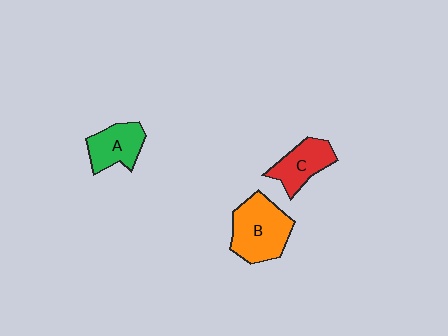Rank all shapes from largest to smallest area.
From largest to smallest: B (orange), C (red), A (green).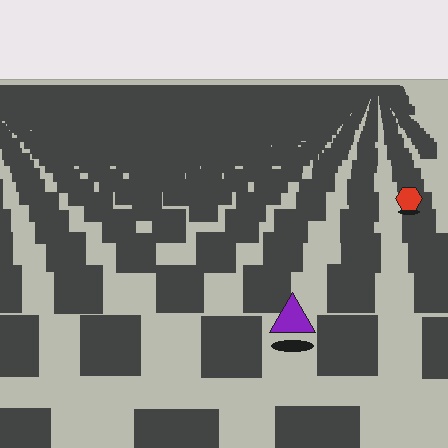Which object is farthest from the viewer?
The red hexagon is farthest from the viewer. It appears smaller and the ground texture around it is denser.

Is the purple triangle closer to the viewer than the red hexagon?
Yes. The purple triangle is closer — you can tell from the texture gradient: the ground texture is coarser near it.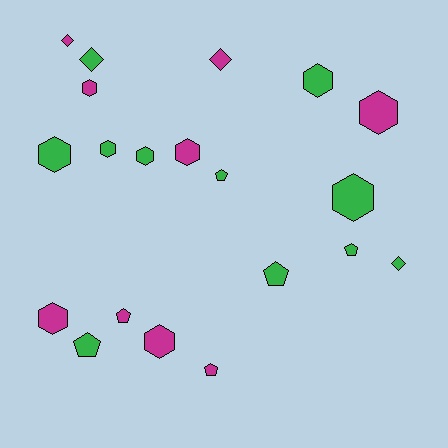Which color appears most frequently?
Green, with 11 objects.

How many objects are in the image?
There are 20 objects.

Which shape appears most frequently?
Hexagon, with 10 objects.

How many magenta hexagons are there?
There are 5 magenta hexagons.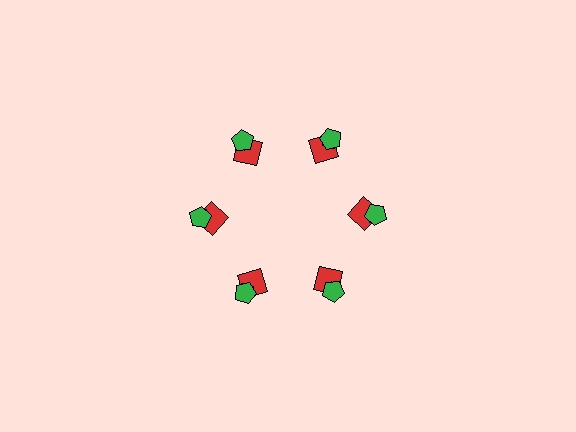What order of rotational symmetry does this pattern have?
This pattern has 6-fold rotational symmetry.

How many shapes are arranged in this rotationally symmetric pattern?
There are 18 shapes, arranged in 6 groups of 3.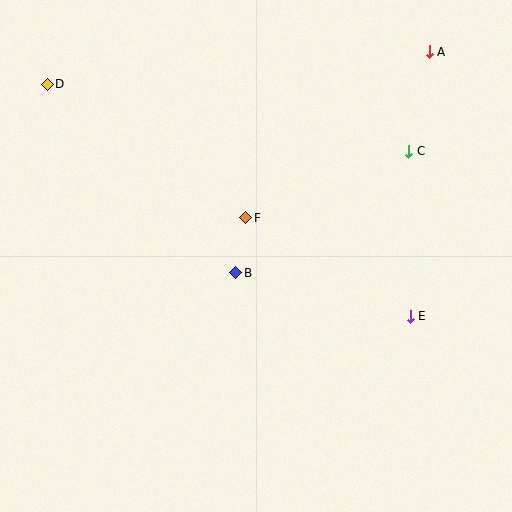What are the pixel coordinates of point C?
Point C is at (409, 151).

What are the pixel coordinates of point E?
Point E is at (410, 316).